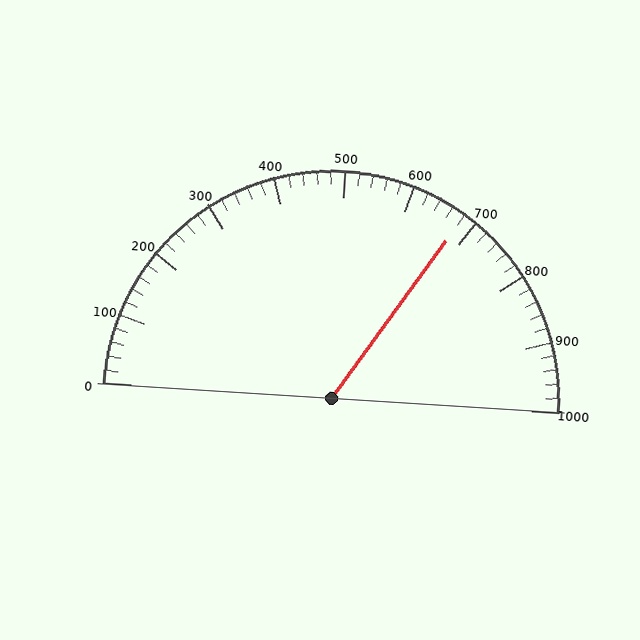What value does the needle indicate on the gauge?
The needle indicates approximately 680.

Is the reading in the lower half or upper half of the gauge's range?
The reading is in the upper half of the range (0 to 1000).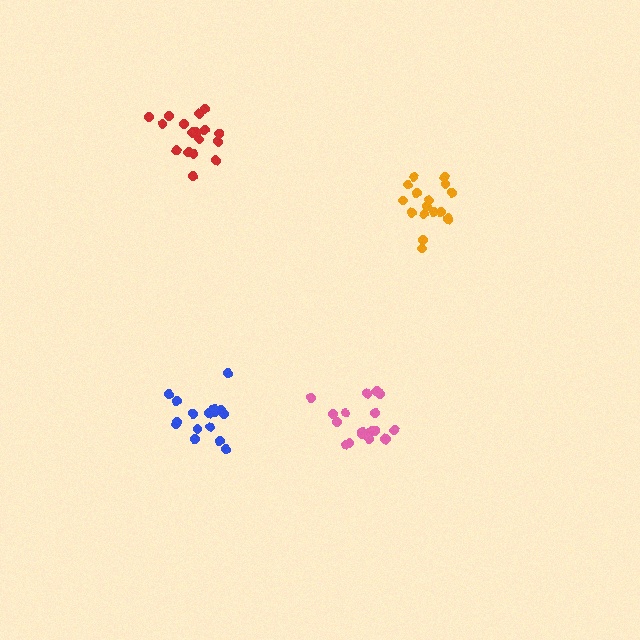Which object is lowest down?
The pink cluster is bottommost.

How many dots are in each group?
Group 1: 16 dots, Group 2: 17 dots, Group 3: 18 dots, Group 4: 19 dots (70 total).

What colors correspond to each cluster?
The clusters are colored: blue, orange, pink, red.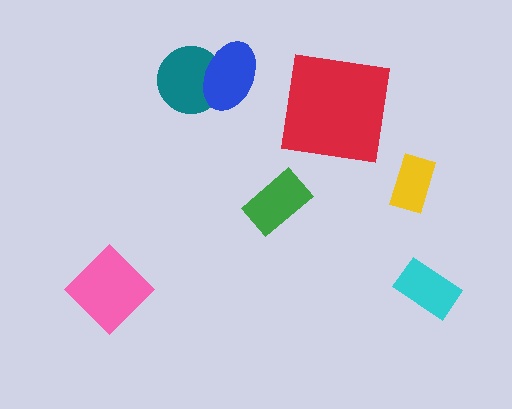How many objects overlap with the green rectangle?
0 objects overlap with the green rectangle.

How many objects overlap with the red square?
0 objects overlap with the red square.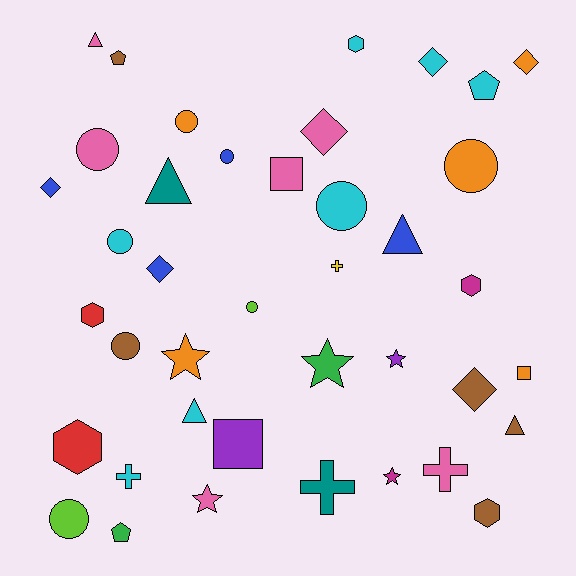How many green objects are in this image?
There are 2 green objects.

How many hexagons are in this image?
There are 5 hexagons.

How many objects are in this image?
There are 40 objects.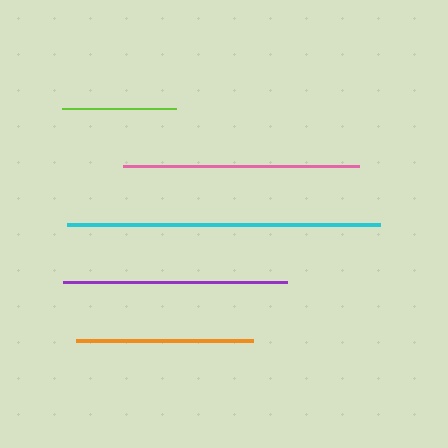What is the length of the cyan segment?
The cyan segment is approximately 313 pixels long.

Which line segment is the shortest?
The lime line is the shortest at approximately 113 pixels.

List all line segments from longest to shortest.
From longest to shortest: cyan, pink, purple, orange, lime.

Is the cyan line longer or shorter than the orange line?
The cyan line is longer than the orange line.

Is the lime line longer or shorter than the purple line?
The purple line is longer than the lime line.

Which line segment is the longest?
The cyan line is the longest at approximately 313 pixels.